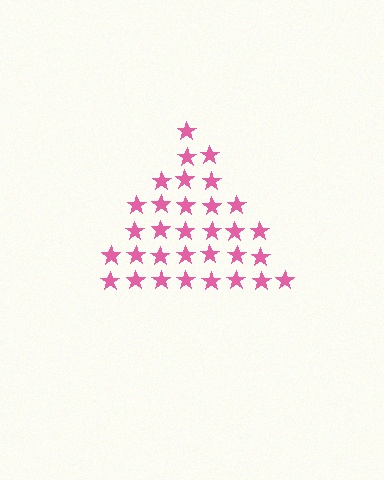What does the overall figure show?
The overall figure shows a triangle.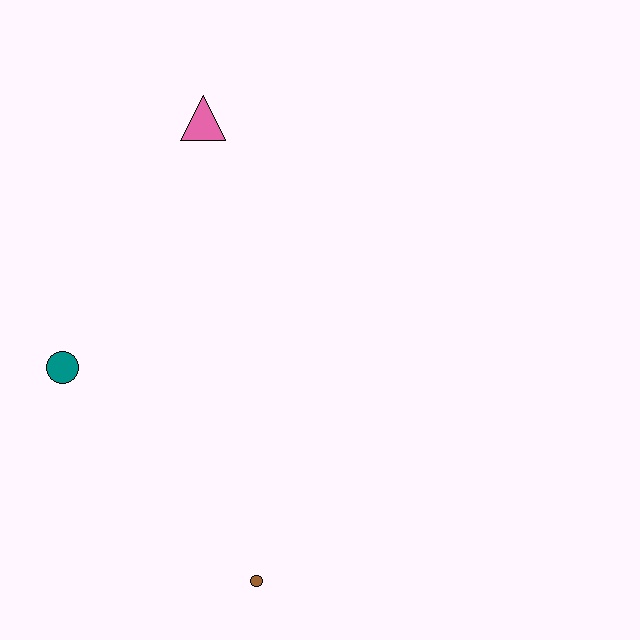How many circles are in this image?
There are 2 circles.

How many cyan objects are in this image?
There are no cyan objects.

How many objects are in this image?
There are 3 objects.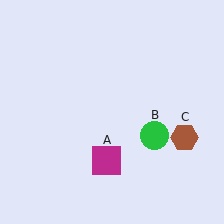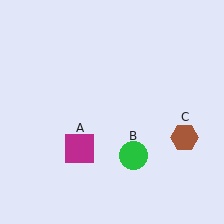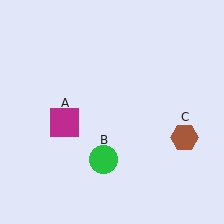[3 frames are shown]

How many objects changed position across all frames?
2 objects changed position: magenta square (object A), green circle (object B).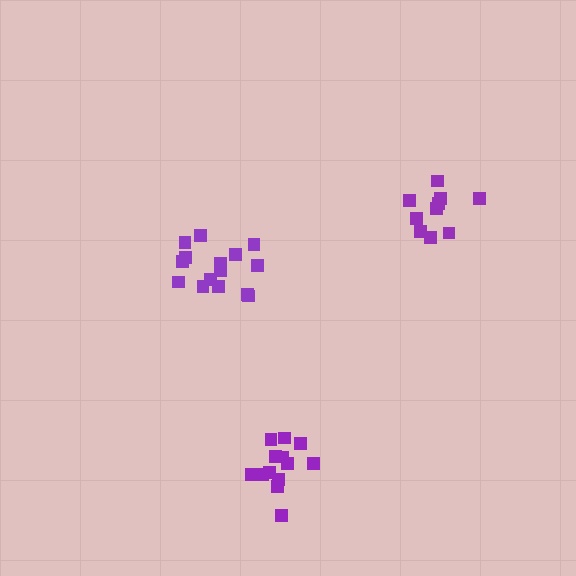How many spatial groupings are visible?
There are 3 spatial groupings.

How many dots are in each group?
Group 1: 15 dots, Group 2: 10 dots, Group 3: 13 dots (38 total).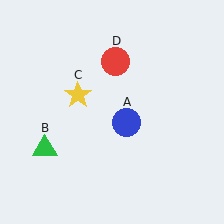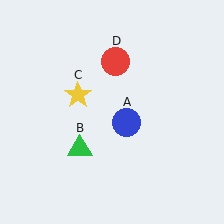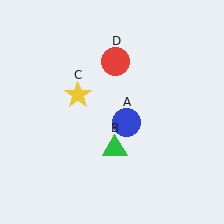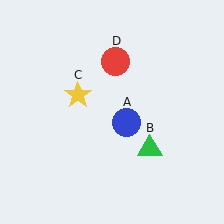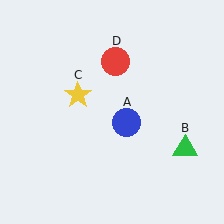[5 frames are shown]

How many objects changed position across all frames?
1 object changed position: green triangle (object B).